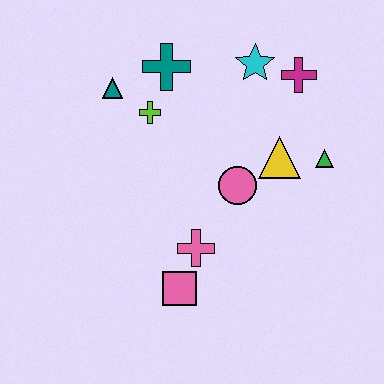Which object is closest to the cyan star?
The magenta cross is closest to the cyan star.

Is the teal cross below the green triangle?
No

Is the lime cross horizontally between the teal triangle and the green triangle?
Yes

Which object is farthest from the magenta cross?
The pink square is farthest from the magenta cross.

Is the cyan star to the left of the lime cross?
No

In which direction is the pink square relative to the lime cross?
The pink square is below the lime cross.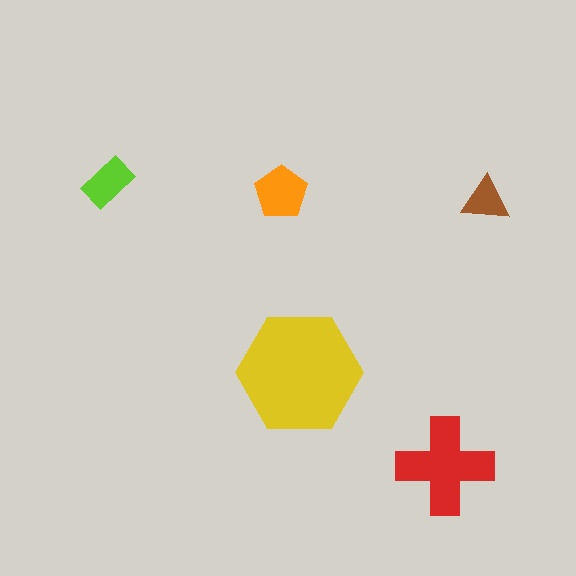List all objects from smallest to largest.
The brown triangle, the lime rectangle, the orange pentagon, the red cross, the yellow hexagon.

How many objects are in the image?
There are 5 objects in the image.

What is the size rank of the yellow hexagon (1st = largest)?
1st.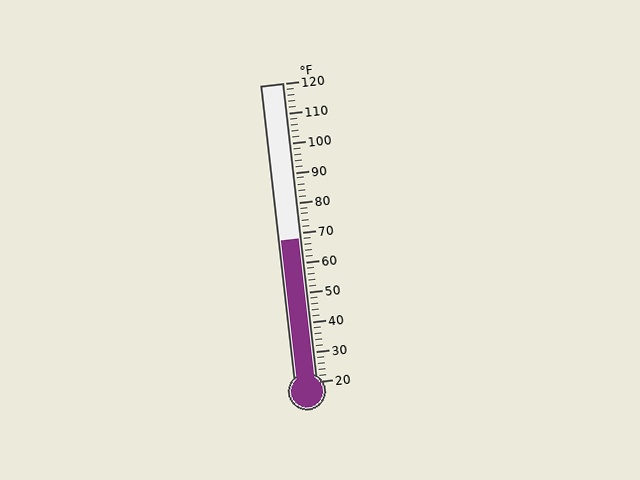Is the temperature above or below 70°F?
The temperature is below 70°F.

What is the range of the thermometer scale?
The thermometer scale ranges from 20°F to 120°F.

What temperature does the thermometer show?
The thermometer shows approximately 68°F.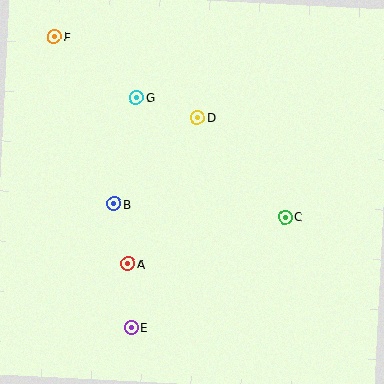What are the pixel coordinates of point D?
Point D is at (198, 117).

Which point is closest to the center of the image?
Point D at (198, 117) is closest to the center.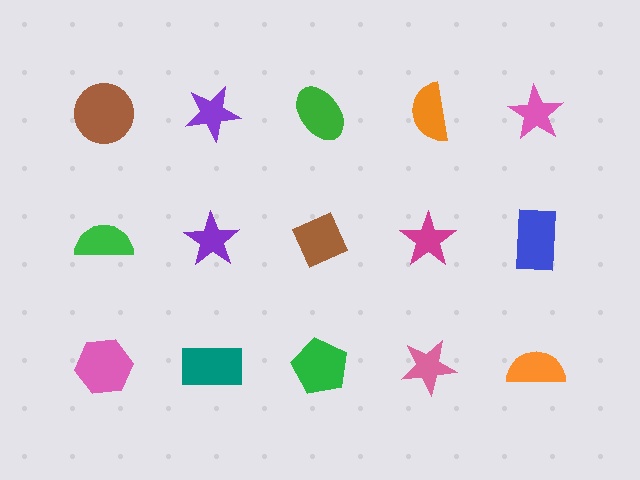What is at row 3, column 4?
A pink star.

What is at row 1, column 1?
A brown circle.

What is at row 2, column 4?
A magenta star.